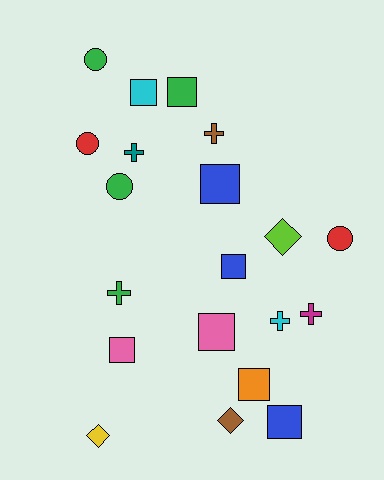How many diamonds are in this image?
There are 3 diamonds.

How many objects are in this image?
There are 20 objects.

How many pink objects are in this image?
There are 2 pink objects.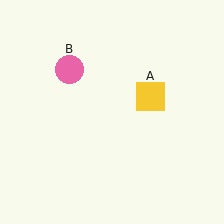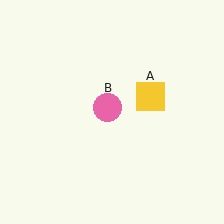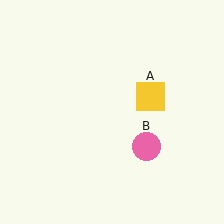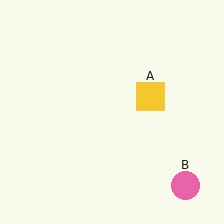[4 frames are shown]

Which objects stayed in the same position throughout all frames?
Yellow square (object A) remained stationary.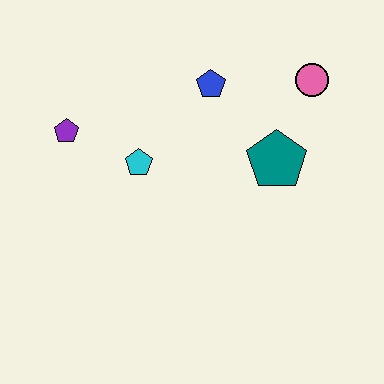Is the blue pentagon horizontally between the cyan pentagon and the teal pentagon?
Yes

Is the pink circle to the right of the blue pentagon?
Yes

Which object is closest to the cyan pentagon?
The purple pentagon is closest to the cyan pentagon.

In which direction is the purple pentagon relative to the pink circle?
The purple pentagon is to the left of the pink circle.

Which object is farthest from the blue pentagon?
The purple pentagon is farthest from the blue pentagon.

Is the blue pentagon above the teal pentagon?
Yes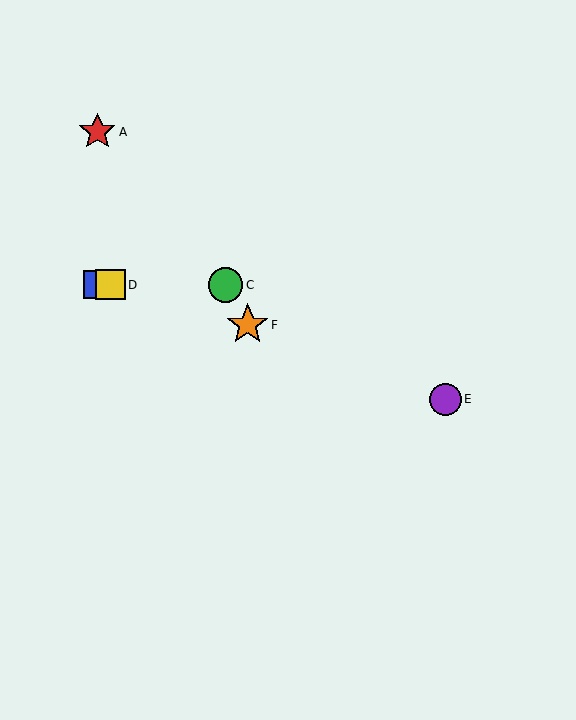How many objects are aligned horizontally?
3 objects (B, C, D) are aligned horizontally.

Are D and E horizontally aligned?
No, D is at y≈285 and E is at y≈399.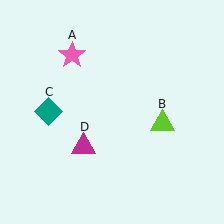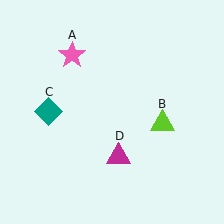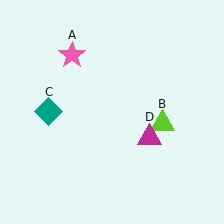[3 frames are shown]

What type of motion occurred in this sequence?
The magenta triangle (object D) rotated counterclockwise around the center of the scene.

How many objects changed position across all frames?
1 object changed position: magenta triangle (object D).